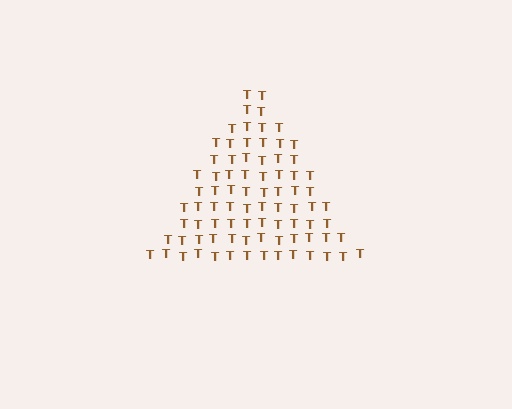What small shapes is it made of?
It is made of small letter T's.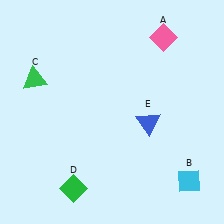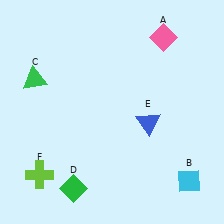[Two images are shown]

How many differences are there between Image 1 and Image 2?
There is 1 difference between the two images.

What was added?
A lime cross (F) was added in Image 2.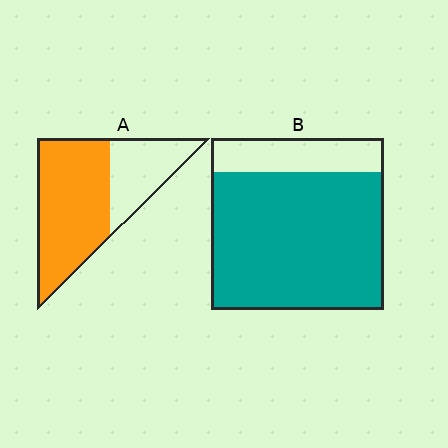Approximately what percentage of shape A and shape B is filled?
A is approximately 65% and B is approximately 80%.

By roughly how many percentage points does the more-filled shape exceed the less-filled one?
By roughly 15 percentage points (B over A).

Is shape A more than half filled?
Yes.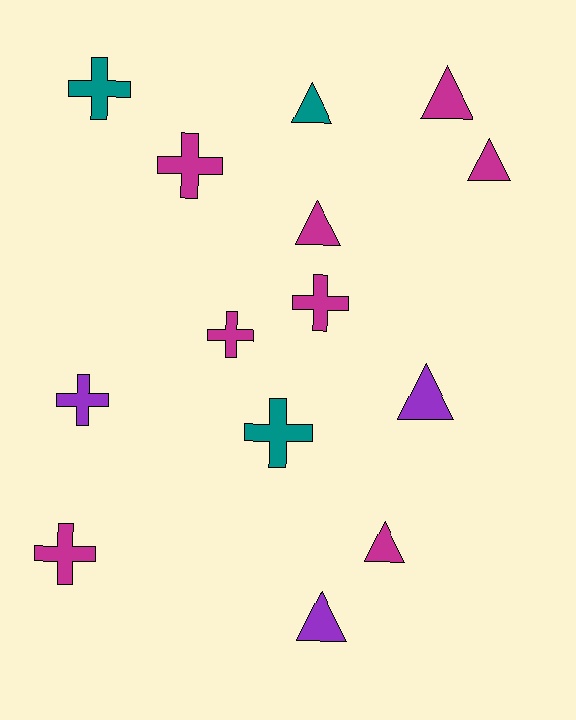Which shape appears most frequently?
Cross, with 7 objects.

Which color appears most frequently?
Magenta, with 8 objects.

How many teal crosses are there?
There are 2 teal crosses.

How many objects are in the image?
There are 14 objects.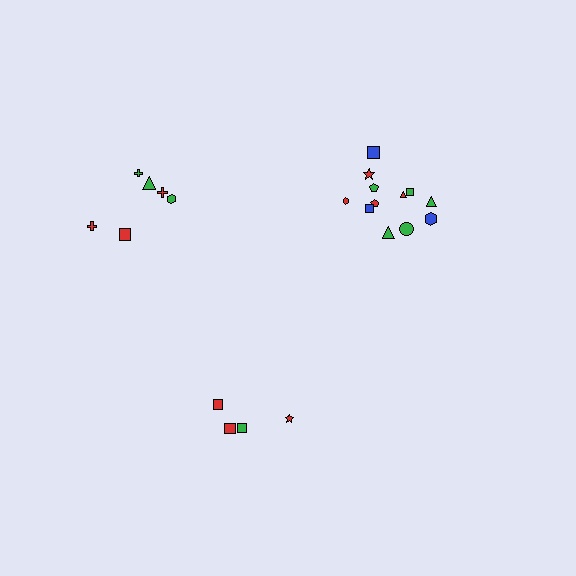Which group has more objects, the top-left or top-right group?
The top-right group.